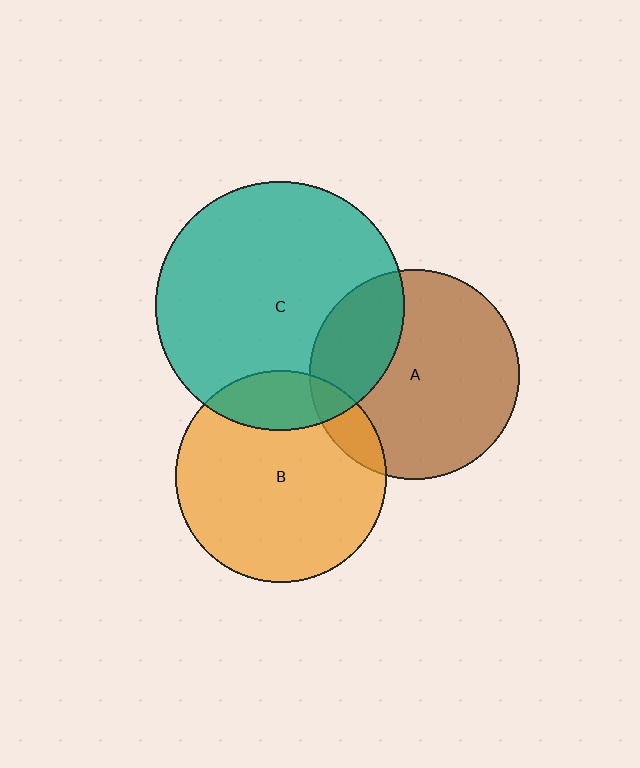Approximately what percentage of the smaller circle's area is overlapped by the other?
Approximately 10%.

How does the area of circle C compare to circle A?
Approximately 1.4 times.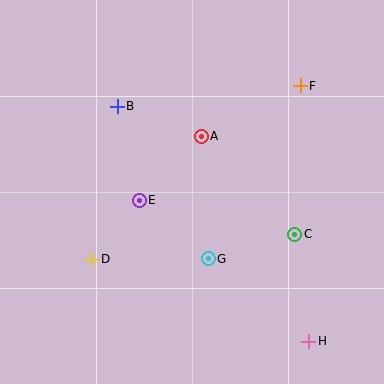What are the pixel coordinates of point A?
Point A is at (201, 136).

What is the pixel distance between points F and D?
The distance between F and D is 271 pixels.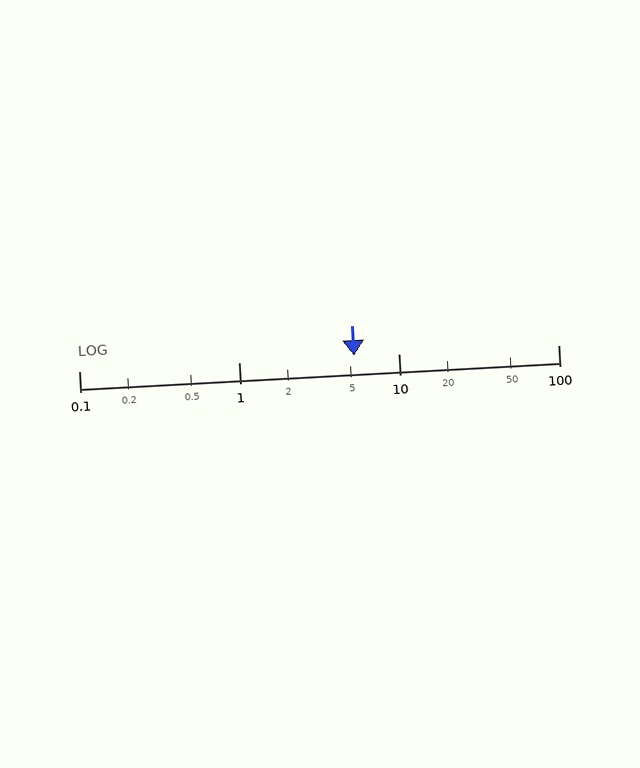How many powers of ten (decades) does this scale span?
The scale spans 3 decades, from 0.1 to 100.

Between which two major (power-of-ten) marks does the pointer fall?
The pointer is between 1 and 10.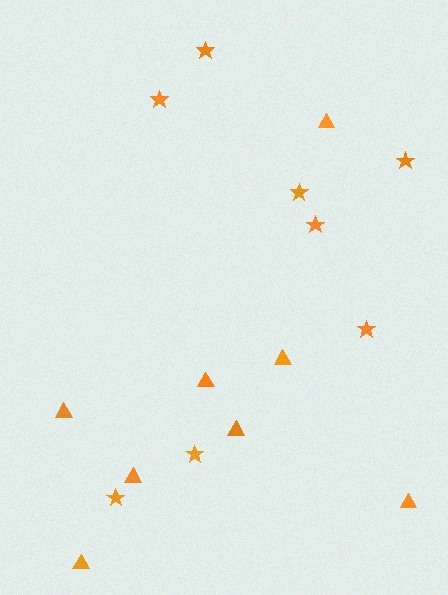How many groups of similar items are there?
There are 2 groups: one group of stars (8) and one group of triangles (8).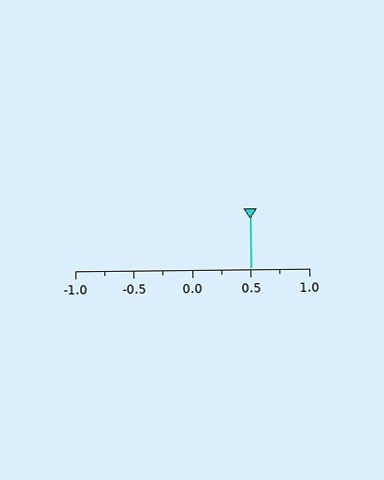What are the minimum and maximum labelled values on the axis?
The axis runs from -1.0 to 1.0.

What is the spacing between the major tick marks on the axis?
The major ticks are spaced 0.5 apart.